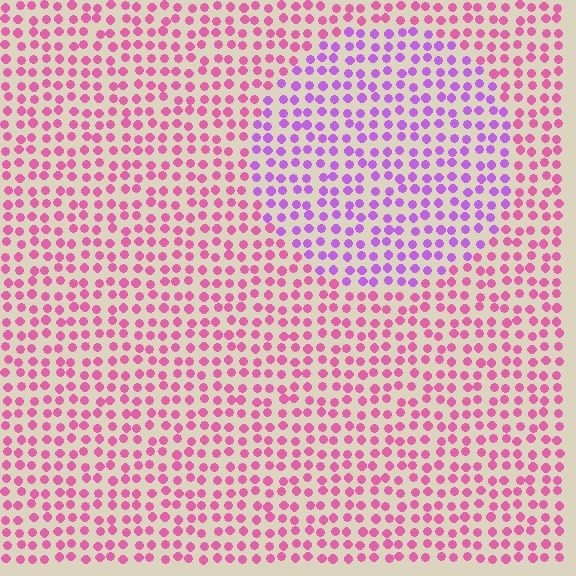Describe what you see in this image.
The image is filled with small pink elements in a uniform arrangement. A circle-shaped region is visible where the elements are tinted to a slightly different hue, forming a subtle color boundary.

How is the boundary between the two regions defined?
The boundary is defined purely by a slight shift in hue (about 42 degrees). Spacing, size, and orientation are identical on both sides.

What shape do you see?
I see a circle.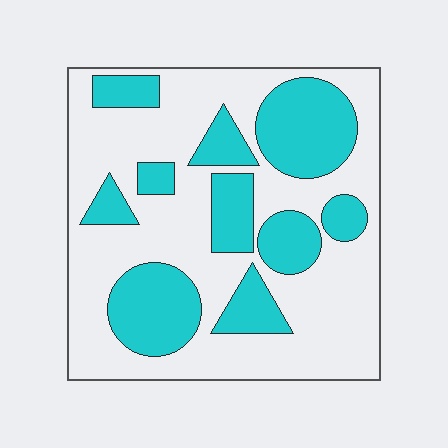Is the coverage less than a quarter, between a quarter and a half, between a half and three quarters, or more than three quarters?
Between a quarter and a half.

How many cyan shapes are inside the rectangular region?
10.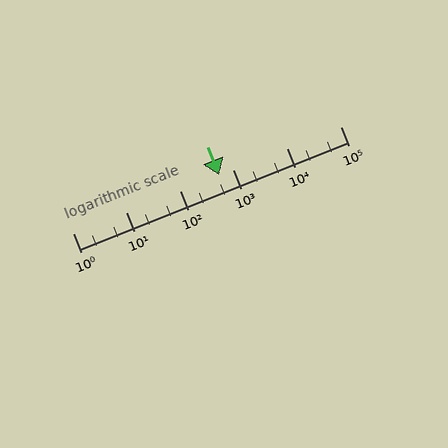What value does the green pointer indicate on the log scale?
The pointer indicates approximately 540.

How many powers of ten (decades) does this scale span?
The scale spans 5 decades, from 1 to 100000.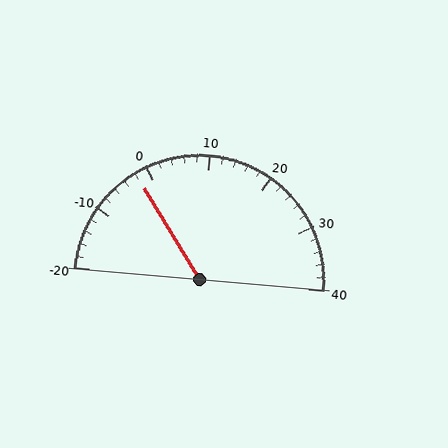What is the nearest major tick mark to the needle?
The nearest major tick mark is 0.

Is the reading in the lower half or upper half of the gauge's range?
The reading is in the lower half of the range (-20 to 40).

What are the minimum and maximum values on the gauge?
The gauge ranges from -20 to 40.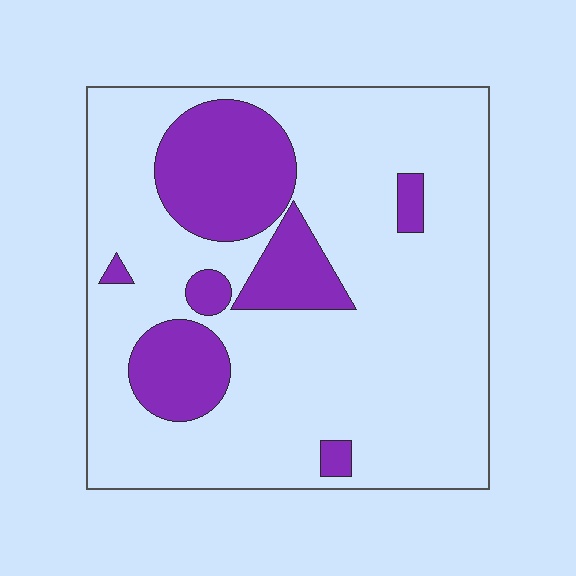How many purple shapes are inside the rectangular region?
7.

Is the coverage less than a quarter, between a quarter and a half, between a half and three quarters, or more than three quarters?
Less than a quarter.